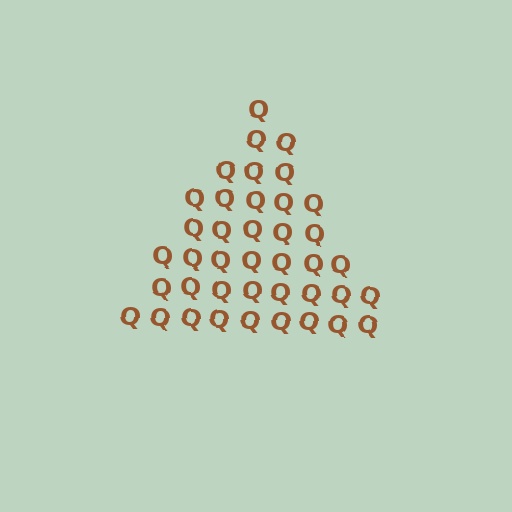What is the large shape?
The large shape is a triangle.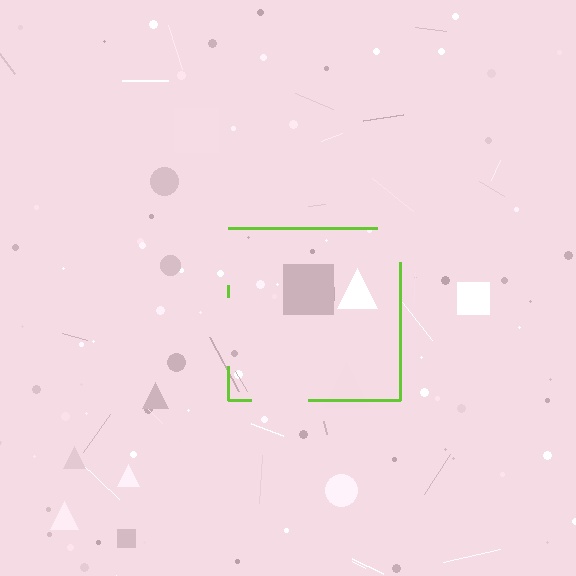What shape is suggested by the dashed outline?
The dashed outline suggests a square.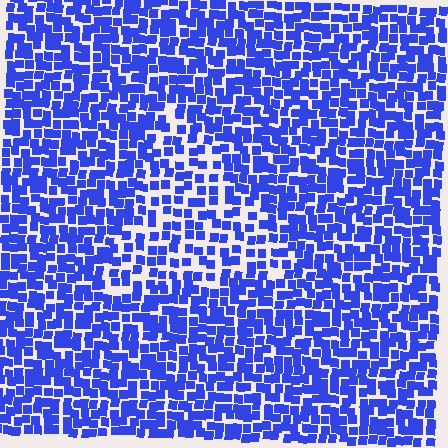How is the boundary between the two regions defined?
The boundary is defined by a change in element density (approximately 1.6x ratio). All elements are the same color, size, and shape.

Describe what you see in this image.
The image contains small blue elements arranged at two different densities. A triangle-shaped region is visible where the elements are less densely packed than the surrounding area.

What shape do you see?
I see a triangle.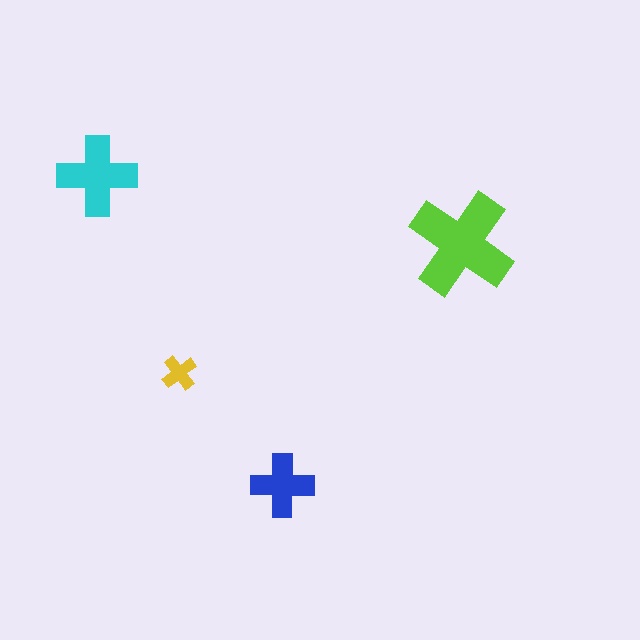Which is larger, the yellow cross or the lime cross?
The lime one.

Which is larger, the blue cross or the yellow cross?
The blue one.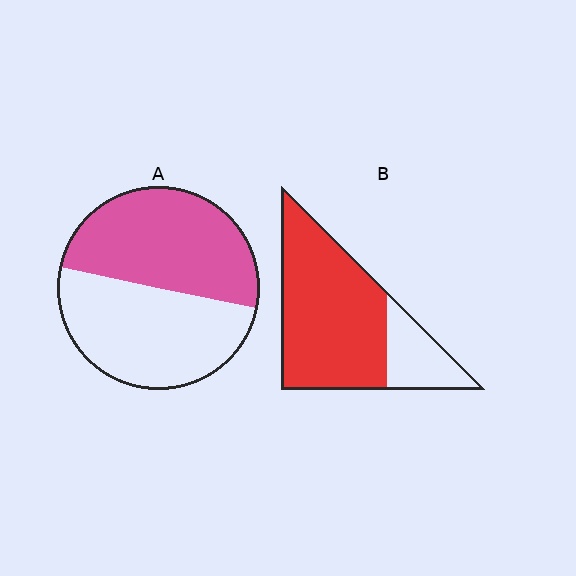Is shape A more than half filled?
Roughly half.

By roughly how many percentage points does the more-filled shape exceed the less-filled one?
By roughly 25 percentage points (B over A).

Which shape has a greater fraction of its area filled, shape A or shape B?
Shape B.